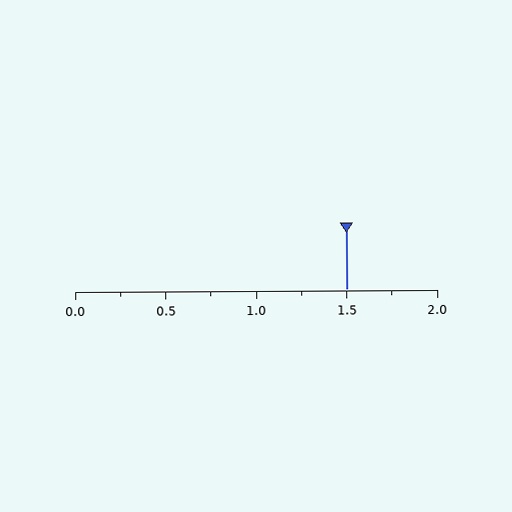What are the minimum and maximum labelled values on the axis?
The axis runs from 0.0 to 2.0.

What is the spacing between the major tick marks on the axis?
The major ticks are spaced 0.5 apart.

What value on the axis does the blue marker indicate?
The marker indicates approximately 1.5.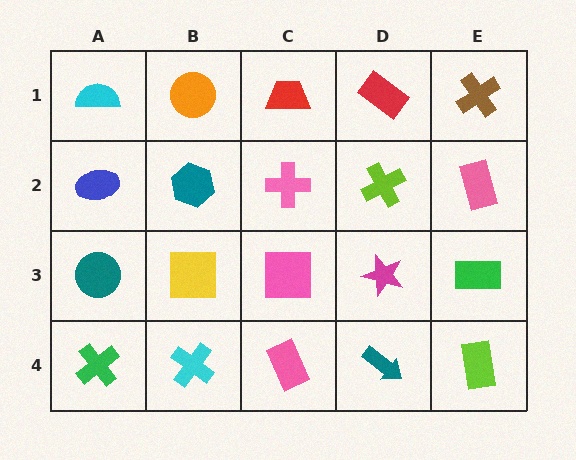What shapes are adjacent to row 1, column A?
A blue ellipse (row 2, column A), an orange circle (row 1, column B).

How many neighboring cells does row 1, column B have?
3.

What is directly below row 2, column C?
A pink square.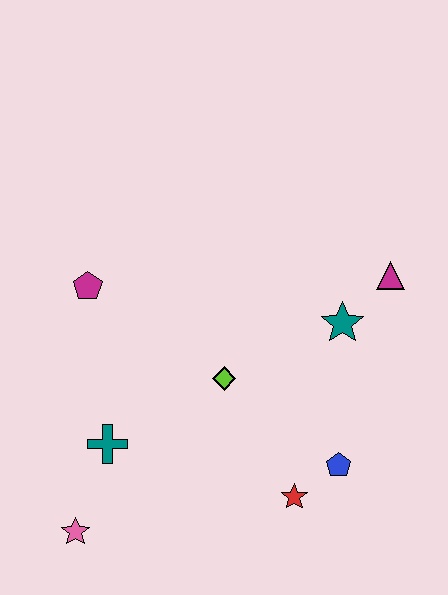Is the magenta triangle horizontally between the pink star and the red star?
No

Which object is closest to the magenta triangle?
The teal star is closest to the magenta triangle.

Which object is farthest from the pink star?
The magenta triangle is farthest from the pink star.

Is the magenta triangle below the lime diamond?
No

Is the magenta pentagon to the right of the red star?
No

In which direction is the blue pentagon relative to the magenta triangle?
The blue pentagon is below the magenta triangle.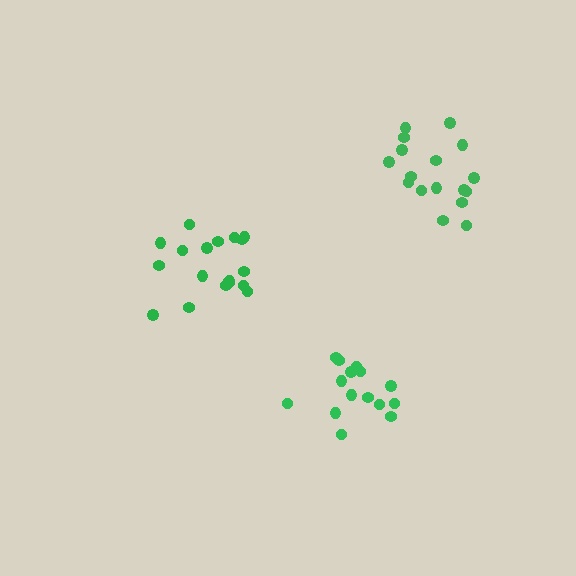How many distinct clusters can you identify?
There are 3 distinct clusters.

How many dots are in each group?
Group 1: 19 dots, Group 2: 15 dots, Group 3: 17 dots (51 total).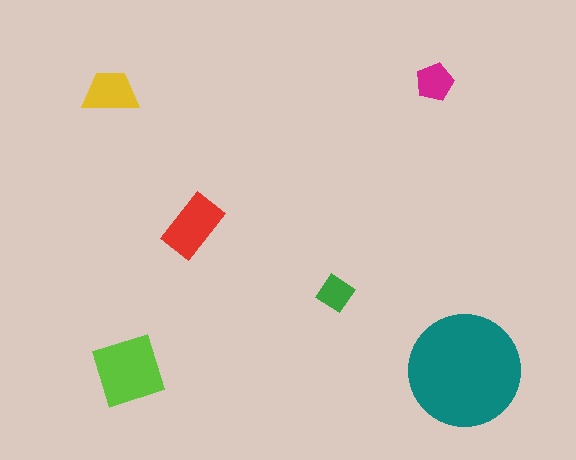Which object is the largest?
The teal circle.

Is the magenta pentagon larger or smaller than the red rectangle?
Smaller.